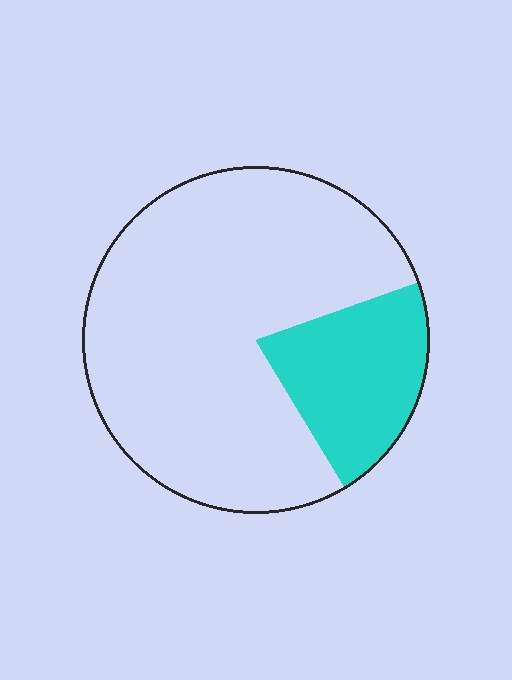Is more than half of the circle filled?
No.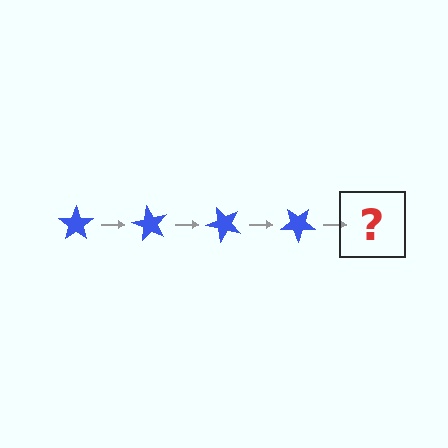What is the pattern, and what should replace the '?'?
The pattern is that the star rotates 60 degrees each step. The '?' should be a blue star rotated 240 degrees.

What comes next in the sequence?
The next element should be a blue star rotated 240 degrees.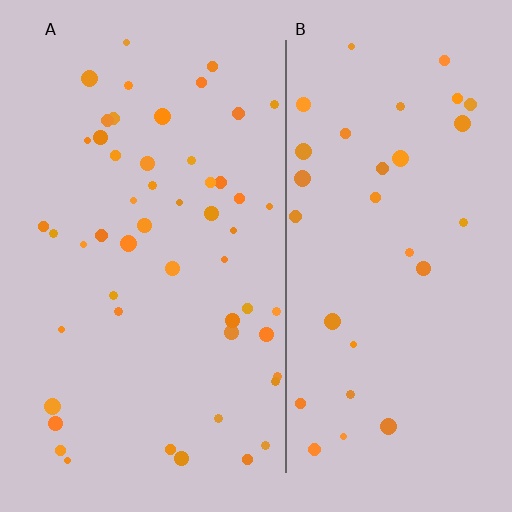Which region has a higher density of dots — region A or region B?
A (the left).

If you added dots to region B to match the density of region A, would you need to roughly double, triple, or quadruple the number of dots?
Approximately double.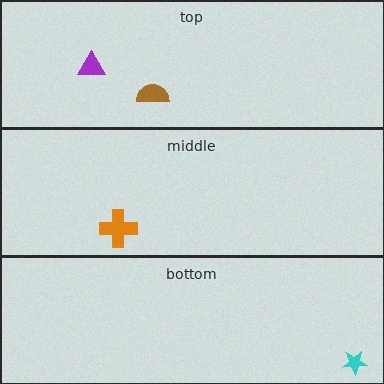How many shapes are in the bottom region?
1.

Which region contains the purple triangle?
The top region.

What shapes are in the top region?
The purple triangle, the brown semicircle.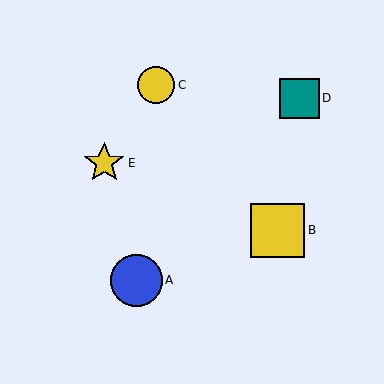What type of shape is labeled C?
Shape C is a yellow circle.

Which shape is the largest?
The yellow square (labeled B) is the largest.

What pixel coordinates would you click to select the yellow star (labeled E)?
Click at (104, 163) to select the yellow star E.